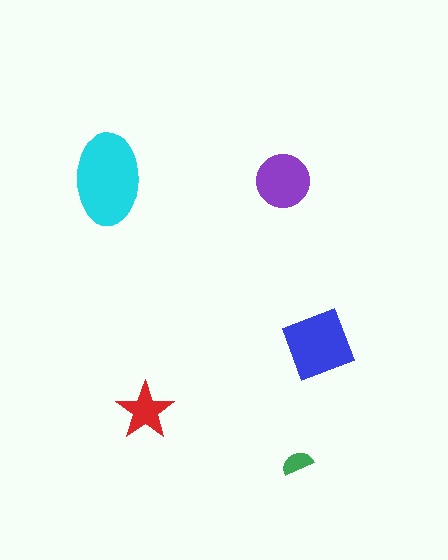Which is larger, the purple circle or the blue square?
The blue square.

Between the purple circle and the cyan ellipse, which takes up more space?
The cyan ellipse.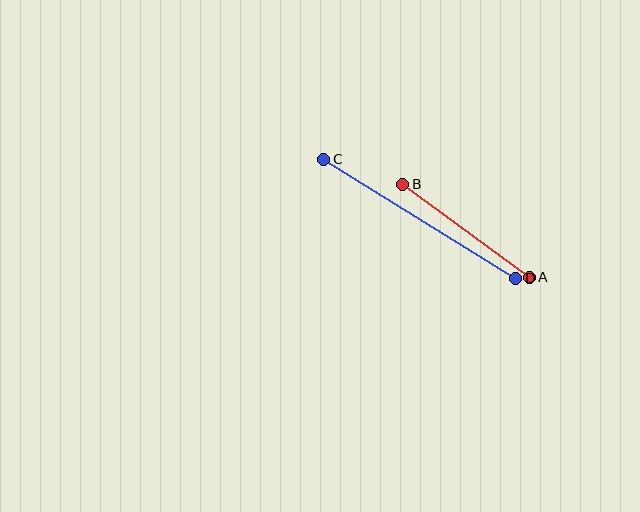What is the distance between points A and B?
The distance is approximately 157 pixels.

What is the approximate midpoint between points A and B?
The midpoint is at approximately (466, 231) pixels.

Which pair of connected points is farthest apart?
Points C and D are farthest apart.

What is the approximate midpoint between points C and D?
The midpoint is at approximately (420, 219) pixels.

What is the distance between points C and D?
The distance is approximately 226 pixels.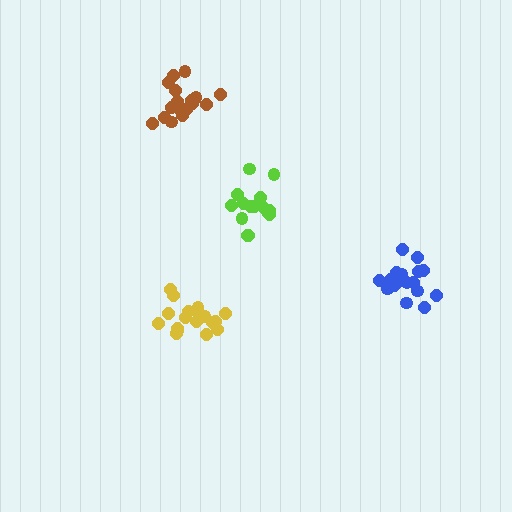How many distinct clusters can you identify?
There are 4 distinct clusters.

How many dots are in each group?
Group 1: 18 dots, Group 2: 18 dots, Group 3: 17 dots, Group 4: 16 dots (69 total).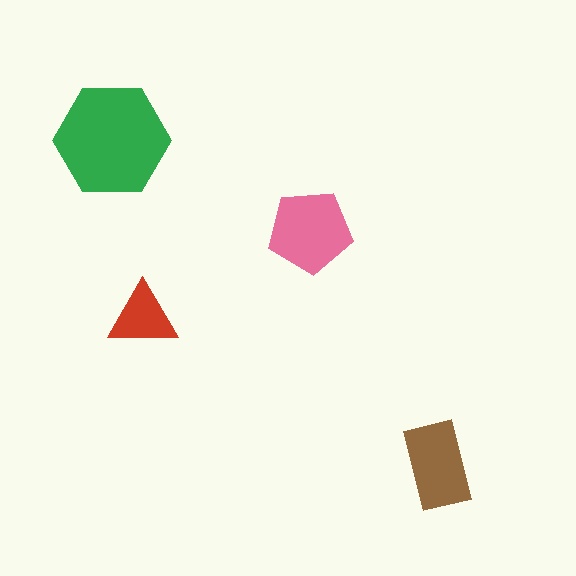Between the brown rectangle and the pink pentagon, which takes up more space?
The pink pentagon.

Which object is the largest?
The green hexagon.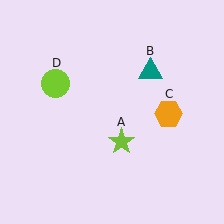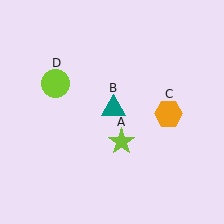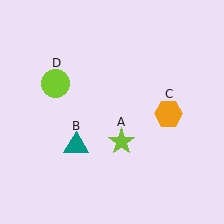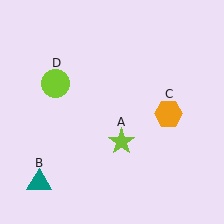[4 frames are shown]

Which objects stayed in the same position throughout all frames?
Lime star (object A) and orange hexagon (object C) and lime circle (object D) remained stationary.